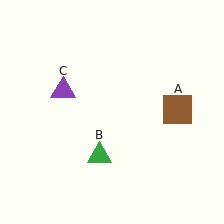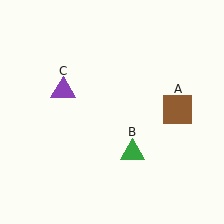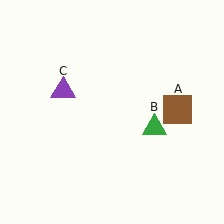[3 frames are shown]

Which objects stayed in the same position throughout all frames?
Brown square (object A) and purple triangle (object C) remained stationary.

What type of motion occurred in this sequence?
The green triangle (object B) rotated counterclockwise around the center of the scene.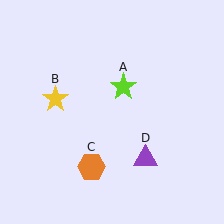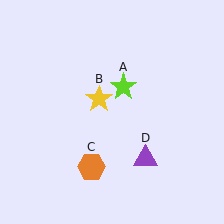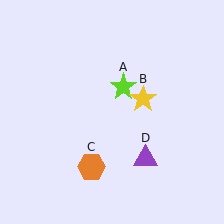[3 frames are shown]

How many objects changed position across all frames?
1 object changed position: yellow star (object B).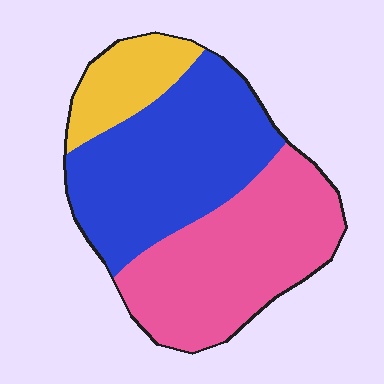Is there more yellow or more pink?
Pink.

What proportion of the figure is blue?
Blue covers roughly 45% of the figure.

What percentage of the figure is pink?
Pink takes up about two fifths (2/5) of the figure.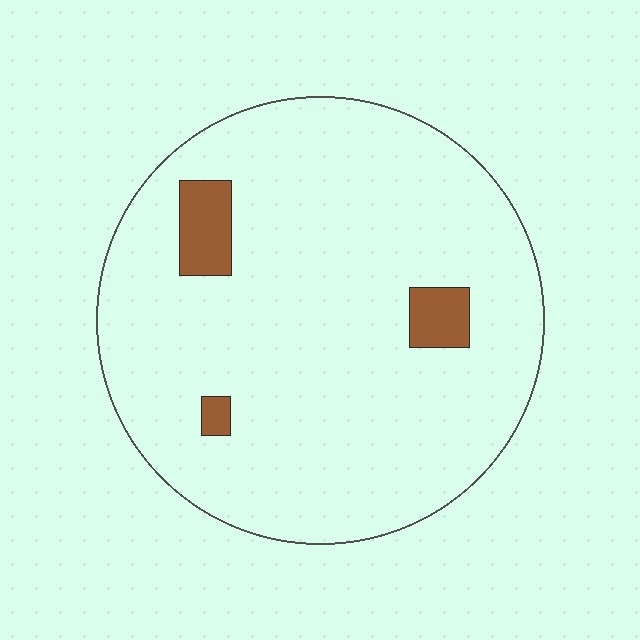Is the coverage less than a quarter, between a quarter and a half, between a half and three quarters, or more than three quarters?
Less than a quarter.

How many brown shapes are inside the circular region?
3.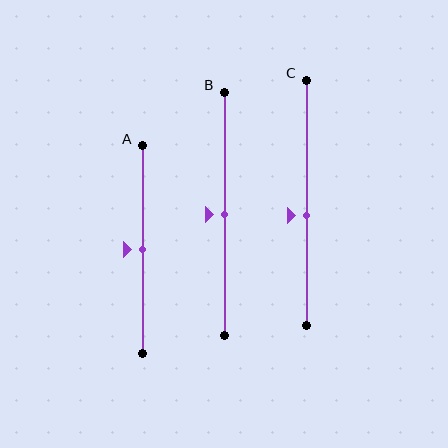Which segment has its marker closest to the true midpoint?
Segment A has its marker closest to the true midpoint.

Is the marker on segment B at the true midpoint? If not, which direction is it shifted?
Yes, the marker on segment B is at the true midpoint.